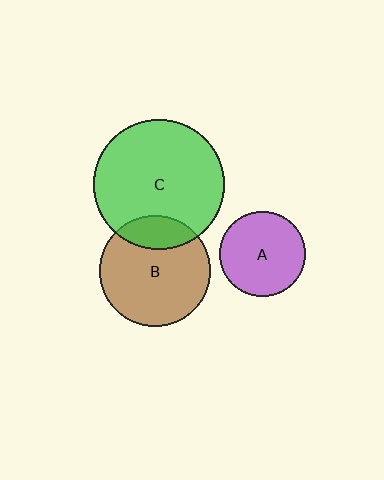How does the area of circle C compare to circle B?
Approximately 1.4 times.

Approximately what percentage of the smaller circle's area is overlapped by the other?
Approximately 20%.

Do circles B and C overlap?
Yes.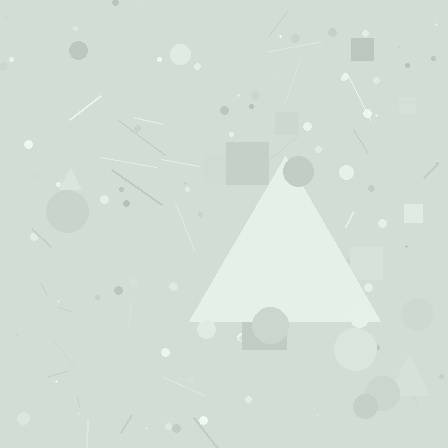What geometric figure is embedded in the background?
A triangle is embedded in the background.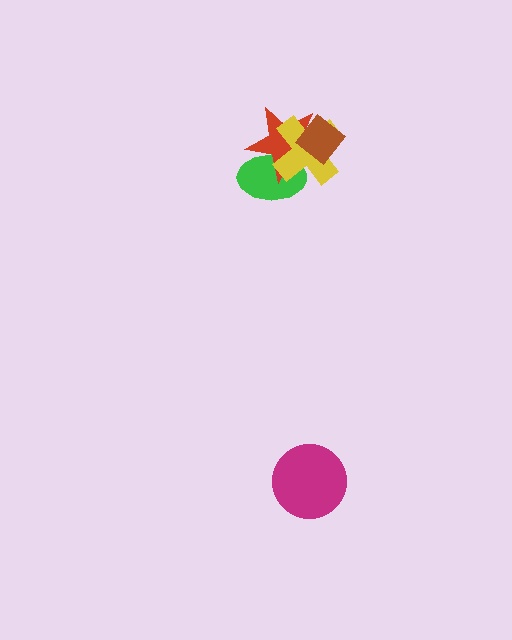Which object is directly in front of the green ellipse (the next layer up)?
The red star is directly in front of the green ellipse.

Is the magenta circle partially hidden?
No, no other shape covers it.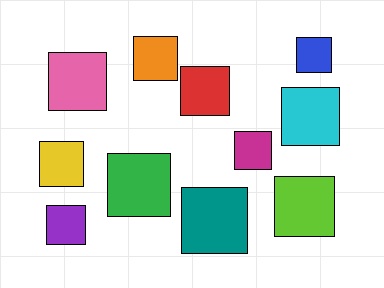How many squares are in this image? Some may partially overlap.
There are 11 squares.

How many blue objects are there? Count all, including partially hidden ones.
There is 1 blue object.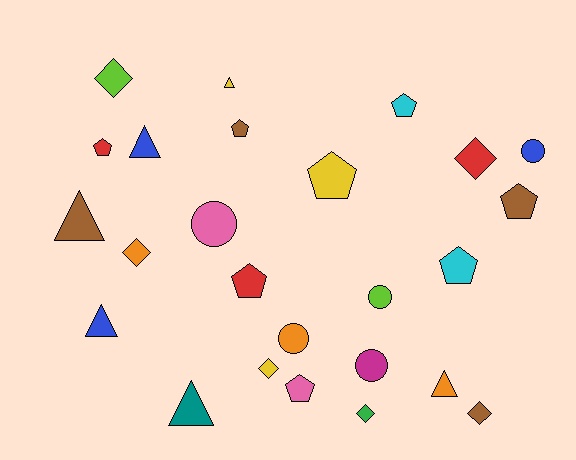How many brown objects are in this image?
There are 4 brown objects.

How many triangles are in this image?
There are 6 triangles.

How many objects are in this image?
There are 25 objects.